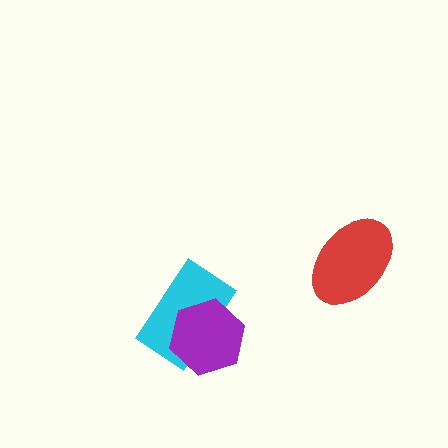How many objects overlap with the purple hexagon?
1 object overlaps with the purple hexagon.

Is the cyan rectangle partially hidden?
Yes, it is partially covered by another shape.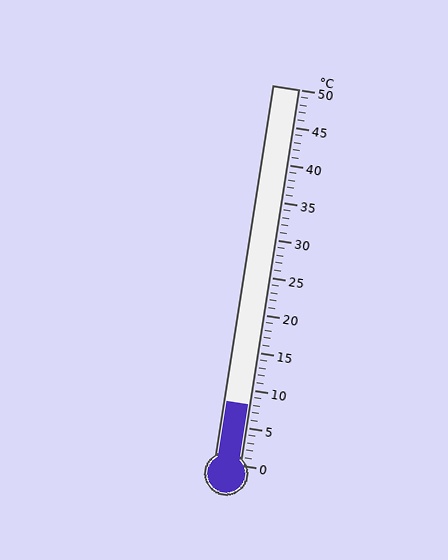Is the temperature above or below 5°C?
The temperature is above 5°C.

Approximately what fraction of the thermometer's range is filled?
The thermometer is filled to approximately 15% of its range.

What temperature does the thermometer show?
The thermometer shows approximately 8°C.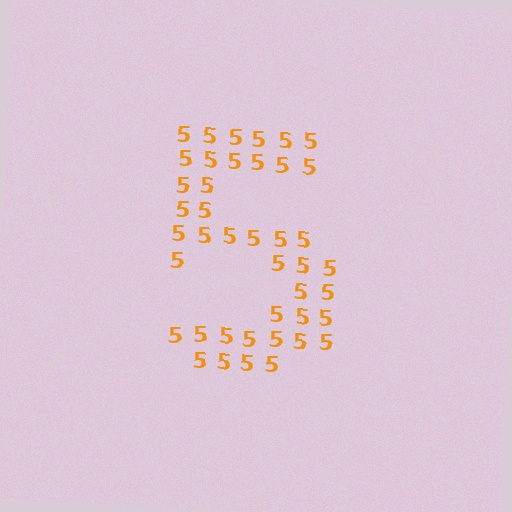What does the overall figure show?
The overall figure shows the digit 5.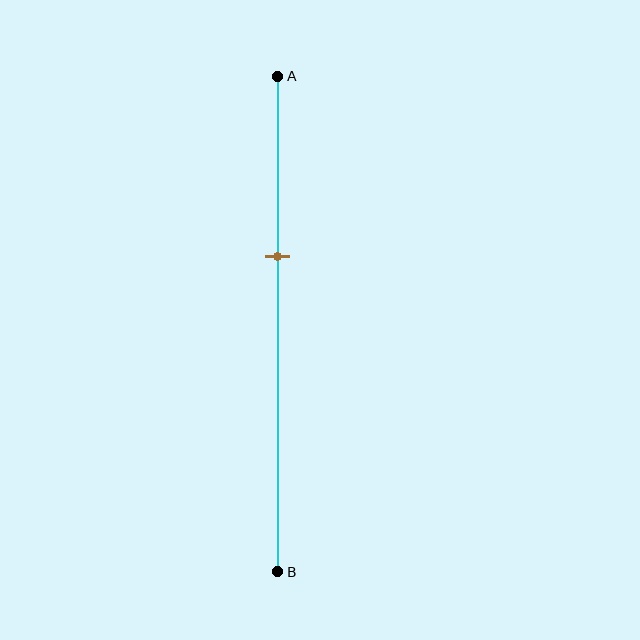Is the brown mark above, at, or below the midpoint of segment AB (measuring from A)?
The brown mark is above the midpoint of segment AB.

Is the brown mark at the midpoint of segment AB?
No, the mark is at about 35% from A, not at the 50% midpoint.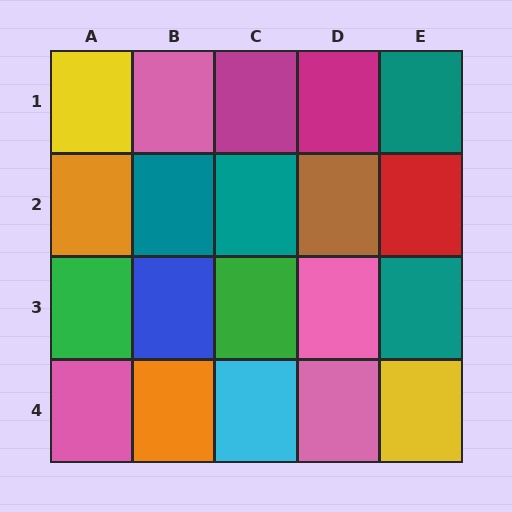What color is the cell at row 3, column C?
Green.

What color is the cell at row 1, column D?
Magenta.